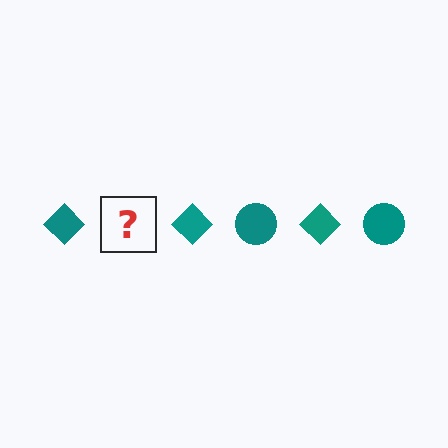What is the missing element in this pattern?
The missing element is a teal circle.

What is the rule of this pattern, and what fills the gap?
The rule is that the pattern cycles through diamond, circle shapes in teal. The gap should be filled with a teal circle.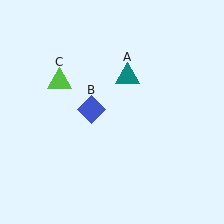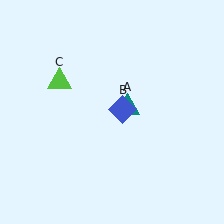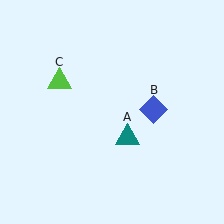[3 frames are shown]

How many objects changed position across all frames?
2 objects changed position: teal triangle (object A), blue diamond (object B).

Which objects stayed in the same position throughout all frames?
Lime triangle (object C) remained stationary.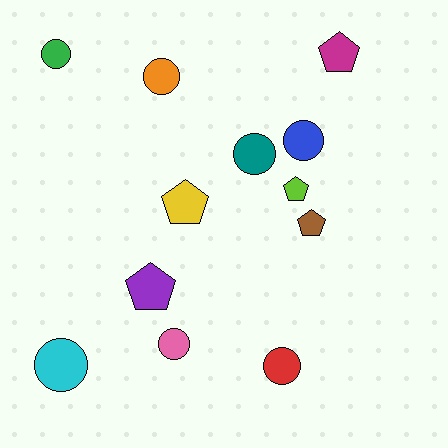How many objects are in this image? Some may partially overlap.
There are 12 objects.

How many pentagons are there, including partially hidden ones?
There are 5 pentagons.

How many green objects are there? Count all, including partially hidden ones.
There is 1 green object.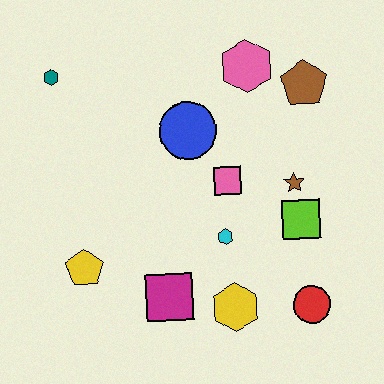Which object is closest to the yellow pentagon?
The magenta square is closest to the yellow pentagon.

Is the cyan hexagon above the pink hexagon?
No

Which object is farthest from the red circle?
The teal hexagon is farthest from the red circle.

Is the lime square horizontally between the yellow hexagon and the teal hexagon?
No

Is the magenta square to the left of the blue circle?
Yes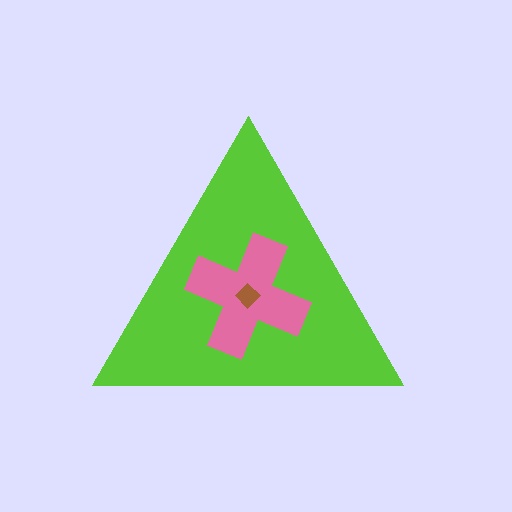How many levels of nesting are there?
3.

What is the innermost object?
The brown diamond.